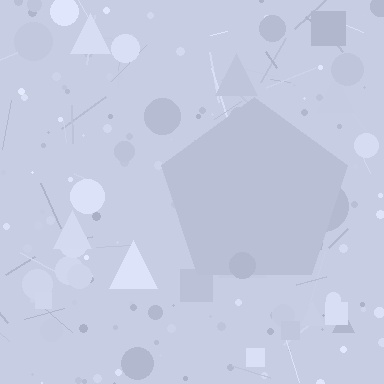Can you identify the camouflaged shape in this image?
The camouflaged shape is a pentagon.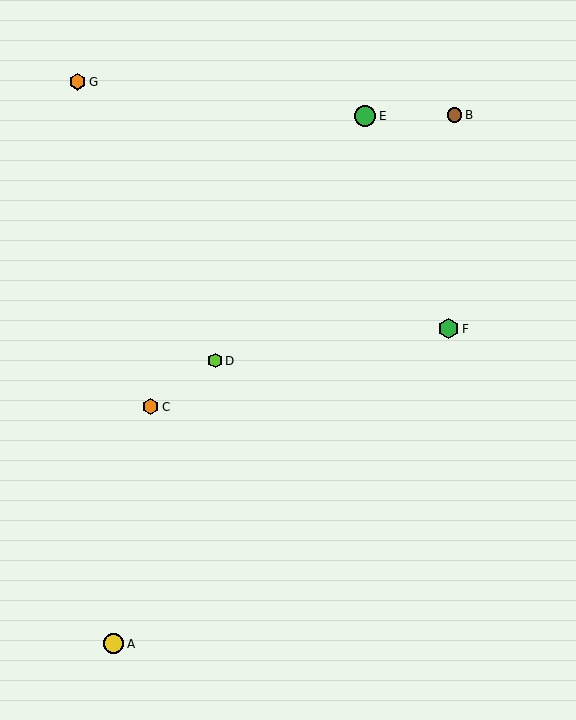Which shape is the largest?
The green circle (labeled E) is the largest.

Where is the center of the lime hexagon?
The center of the lime hexagon is at (215, 361).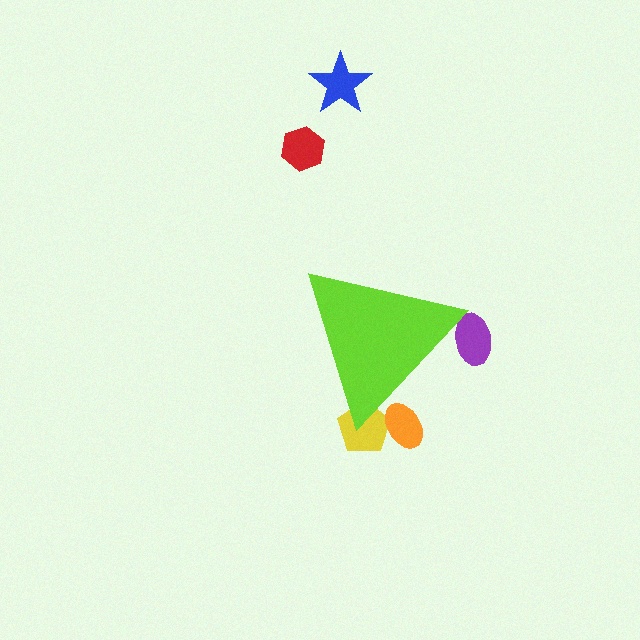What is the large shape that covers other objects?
A lime triangle.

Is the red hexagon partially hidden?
No, the red hexagon is fully visible.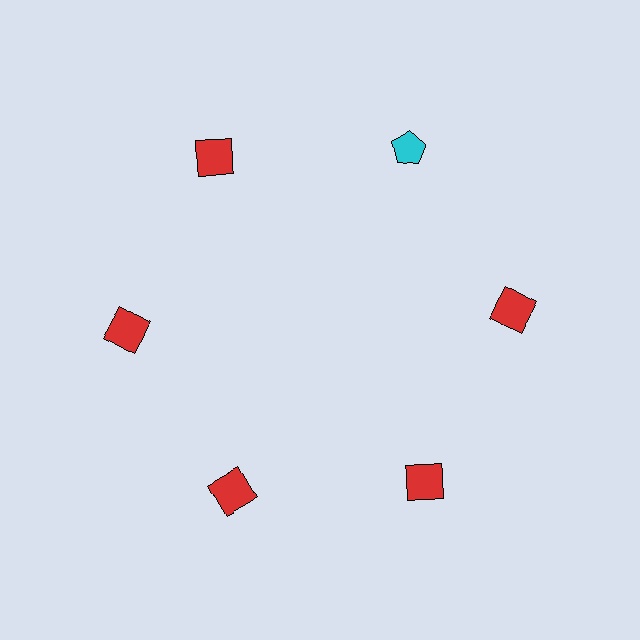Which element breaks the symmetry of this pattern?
The cyan pentagon at roughly the 1 o'clock position breaks the symmetry. All other shapes are red squares.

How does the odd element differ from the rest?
It differs in both color (cyan instead of red) and shape (pentagon instead of square).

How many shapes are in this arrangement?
There are 6 shapes arranged in a ring pattern.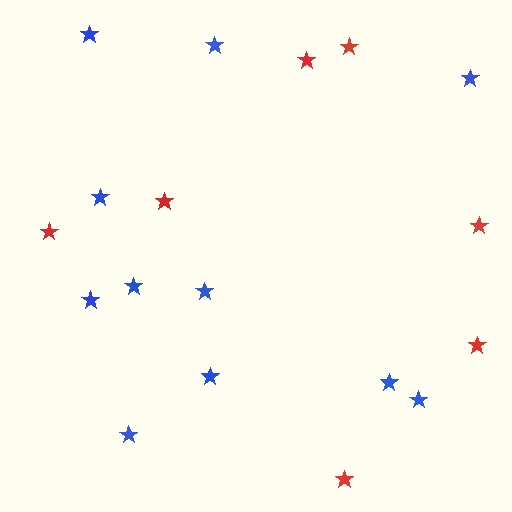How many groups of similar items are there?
There are 2 groups: one group of red stars (7) and one group of blue stars (11).